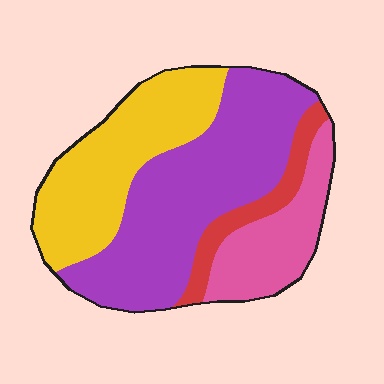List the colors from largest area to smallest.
From largest to smallest: purple, yellow, pink, red.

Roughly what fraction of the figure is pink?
Pink takes up about one sixth (1/6) of the figure.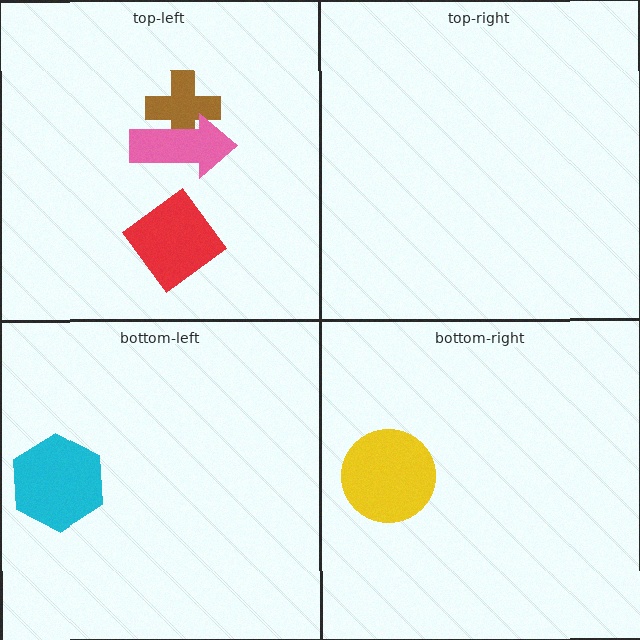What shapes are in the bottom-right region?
The yellow circle.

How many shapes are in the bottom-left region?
1.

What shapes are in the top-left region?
The brown cross, the red diamond, the pink arrow.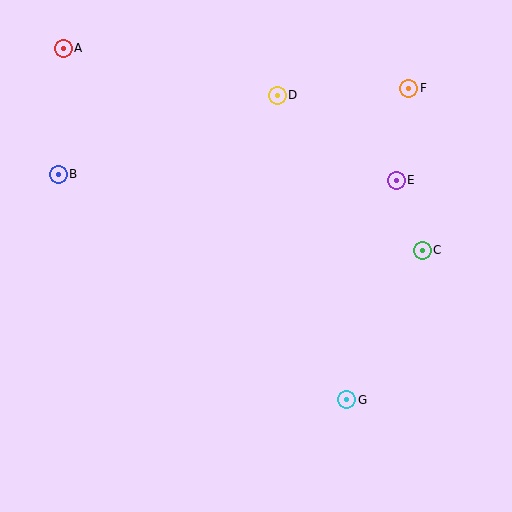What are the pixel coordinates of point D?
Point D is at (277, 95).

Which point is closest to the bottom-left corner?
Point B is closest to the bottom-left corner.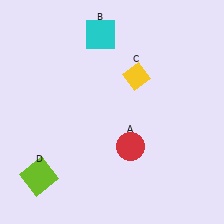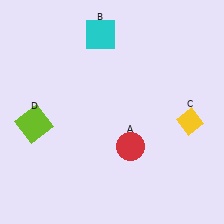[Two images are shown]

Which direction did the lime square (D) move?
The lime square (D) moved up.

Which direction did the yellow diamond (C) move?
The yellow diamond (C) moved right.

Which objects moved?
The objects that moved are: the yellow diamond (C), the lime square (D).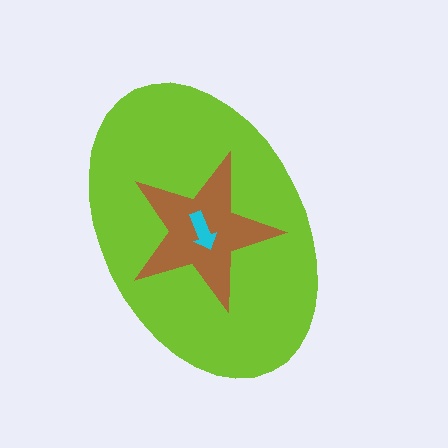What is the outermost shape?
The lime ellipse.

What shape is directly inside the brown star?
The cyan arrow.